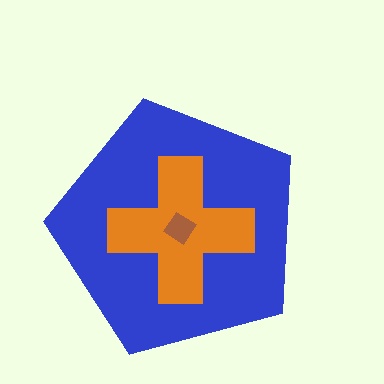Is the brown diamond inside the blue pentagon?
Yes.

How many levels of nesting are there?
3.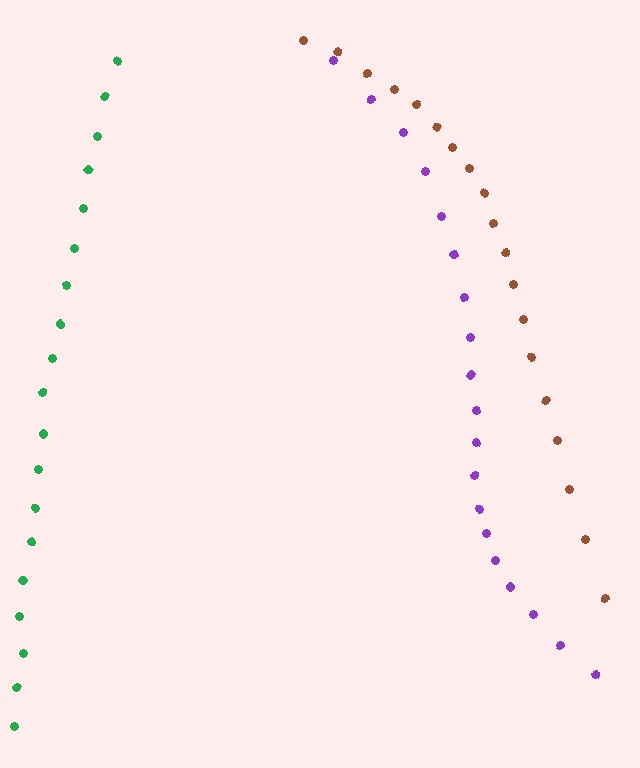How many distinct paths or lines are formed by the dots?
There are 3 distinct paths.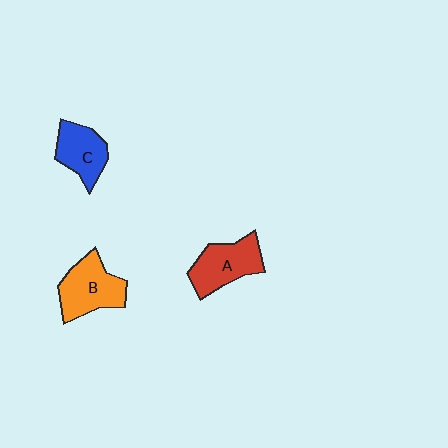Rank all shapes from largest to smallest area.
From largest to smallest: B (orange), A (red), C (blue).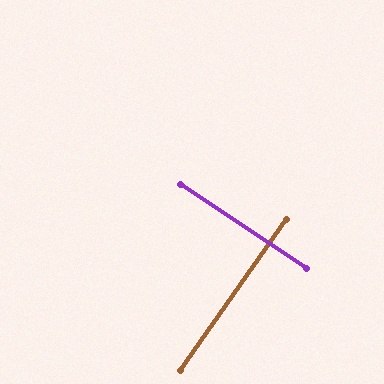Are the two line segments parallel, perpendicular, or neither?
Perpendicular — they meet at approximately 89°.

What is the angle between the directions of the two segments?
Approximately 89 degrees.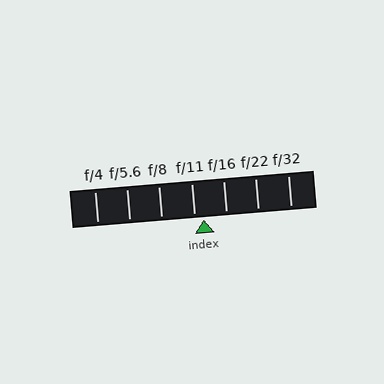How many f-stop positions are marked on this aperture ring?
There are 7 f-stop positions marked.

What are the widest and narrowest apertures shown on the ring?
The widest aperture shown is f/4 and the narrowest is f/32.